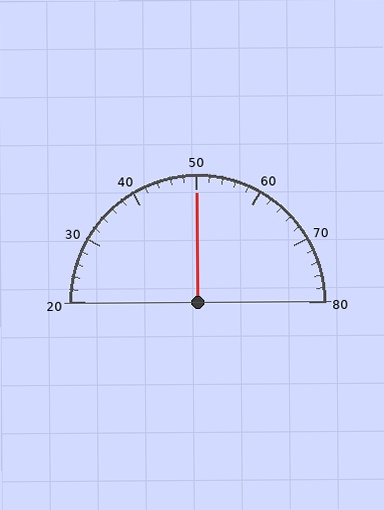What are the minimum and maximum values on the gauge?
The gauge ranges from 20 to 80.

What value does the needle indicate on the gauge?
The needle indicates approximately 50.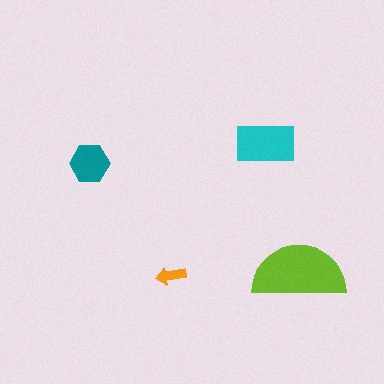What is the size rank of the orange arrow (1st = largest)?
4th.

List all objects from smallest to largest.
The orange arrow, the teal hexagon, the cyan rectangle, the lime semicircle.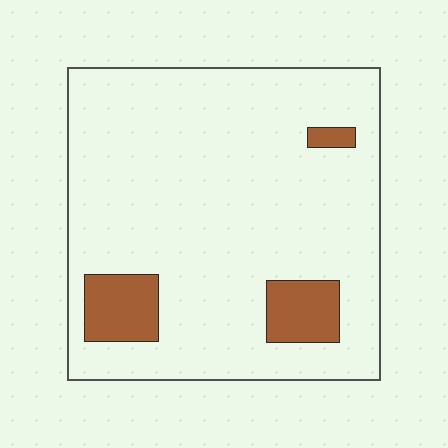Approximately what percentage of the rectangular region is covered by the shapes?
Approximately 10%.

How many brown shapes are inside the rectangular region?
3.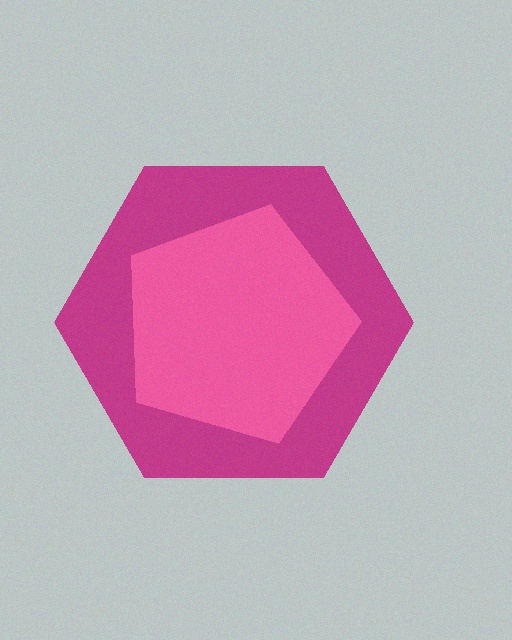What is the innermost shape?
The pink pentagon.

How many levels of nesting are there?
2.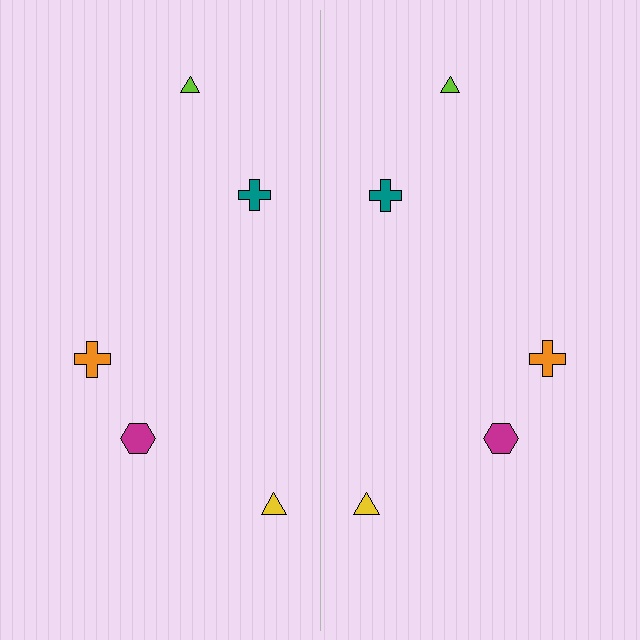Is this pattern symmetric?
Yes, this pattern has bilateral (reflection) symmetry.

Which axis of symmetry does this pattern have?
The pattern has a vertical axis of symmetry running through the center of the image.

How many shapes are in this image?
There are 10 shapes in this image.